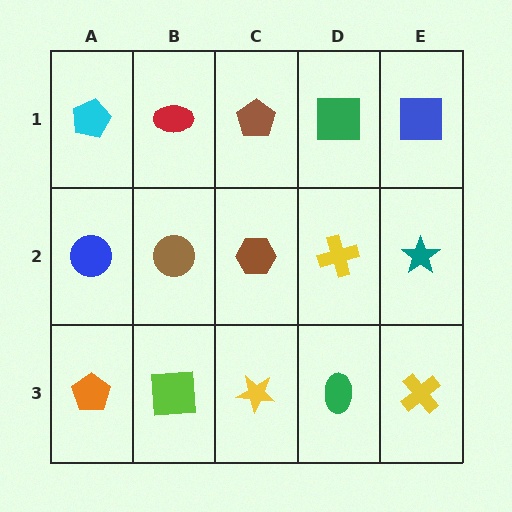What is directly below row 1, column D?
A yellow cross.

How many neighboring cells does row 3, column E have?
2.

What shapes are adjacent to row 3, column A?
A blue circle (row 2, column A), a lime square (row 3, column B).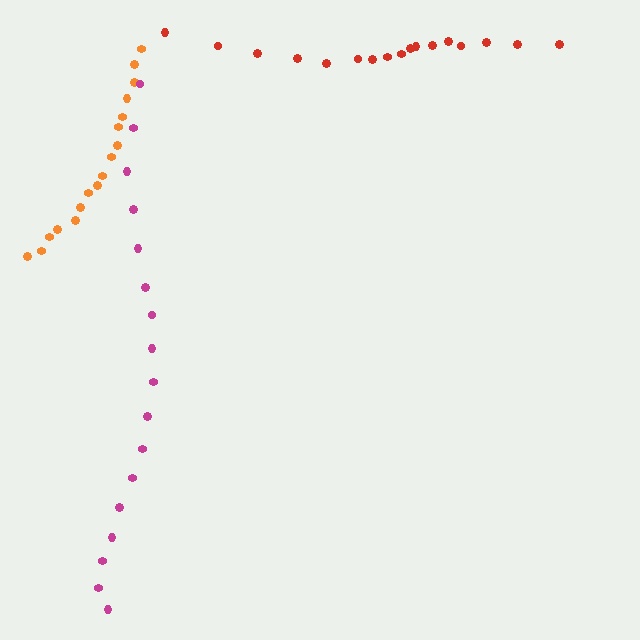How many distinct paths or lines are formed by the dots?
There are 3 distinct paths.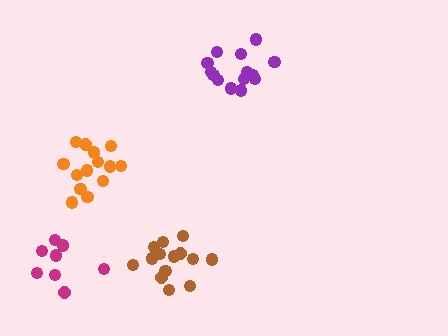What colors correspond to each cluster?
The clusters are colored: magenta, orange, brown, purple.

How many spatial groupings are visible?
There are 4 spatial groupings.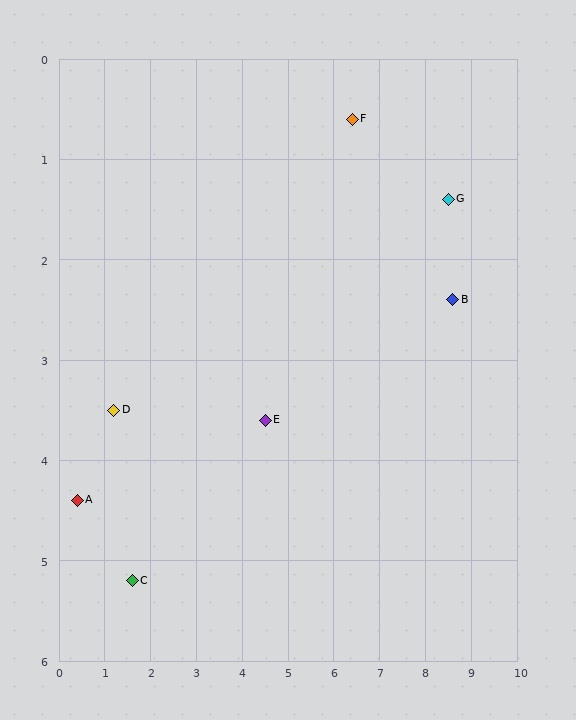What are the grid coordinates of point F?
Point F is at approximately (6.4, 0.6).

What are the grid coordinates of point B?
Point B is at approximately (8.6, 2.4).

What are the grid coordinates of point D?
Point D is at approximately (1.2, 3.5).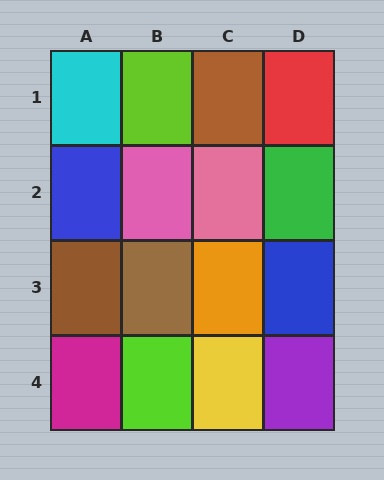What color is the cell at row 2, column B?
Pink.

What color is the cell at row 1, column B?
Lime.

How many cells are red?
1 cell is red.